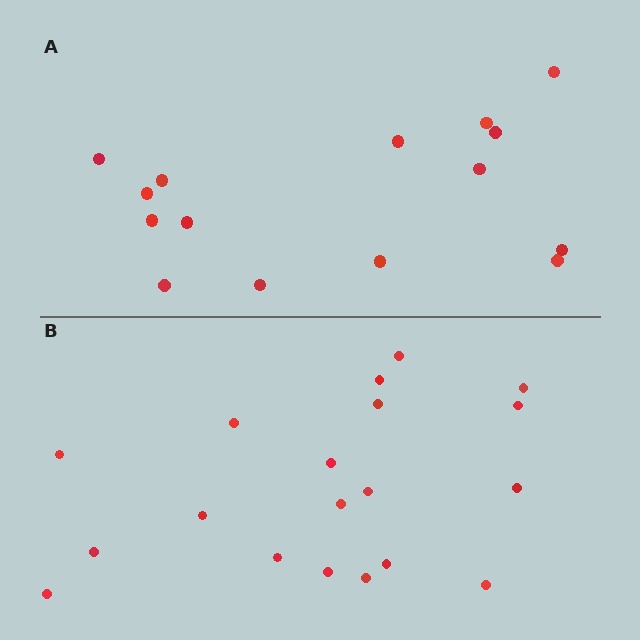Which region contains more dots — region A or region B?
Region B (the bottom region) has more dots.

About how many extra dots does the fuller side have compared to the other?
Region B has about 4 more dots than region A.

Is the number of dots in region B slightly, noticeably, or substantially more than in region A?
Region B has noticeably more, but not dramatically so. The ratio is roughly 1.3 to 1.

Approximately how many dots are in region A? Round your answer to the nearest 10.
About 20 dots. (The exact count is 15, which rounds to 20.)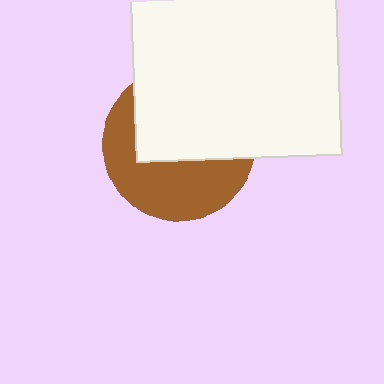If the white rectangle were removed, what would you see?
You would see the complete brown circle.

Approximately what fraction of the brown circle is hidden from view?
Roughly 53% of the brown circle is hidden behind the white rectangle.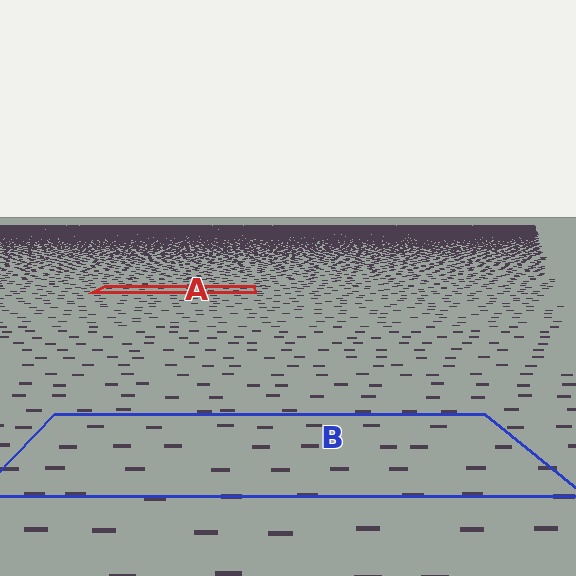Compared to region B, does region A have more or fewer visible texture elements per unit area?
Region A has more texture elements per unit area — they are packed more densely because it is farther away.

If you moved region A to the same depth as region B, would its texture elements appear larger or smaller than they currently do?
They would appear larger. At a closer depth, the same texture elements are projected at a bigger on-screen size.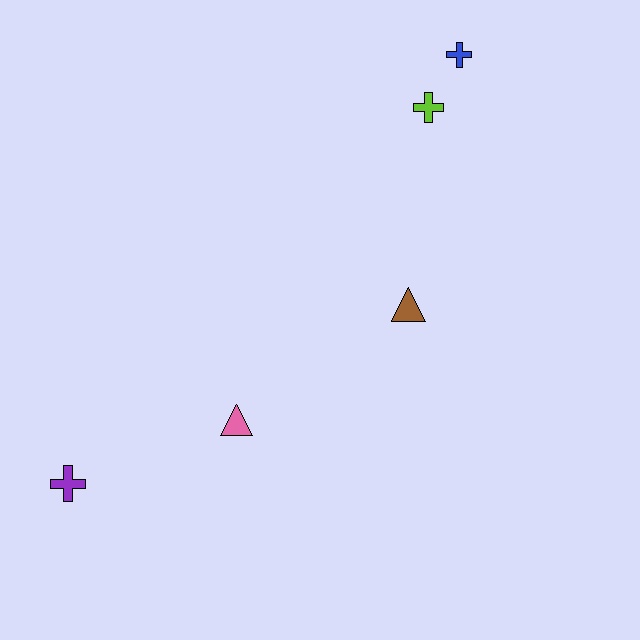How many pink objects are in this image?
There is 1 pink object.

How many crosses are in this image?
There are 3 crosses.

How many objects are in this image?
There are 5 objects.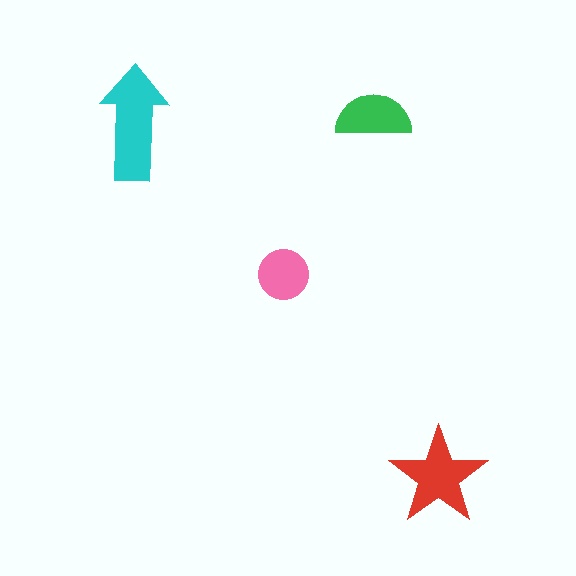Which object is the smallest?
The pink circle.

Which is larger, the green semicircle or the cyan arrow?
The cyan arrow.